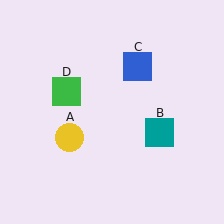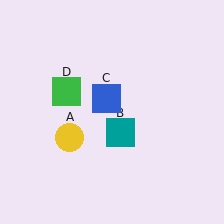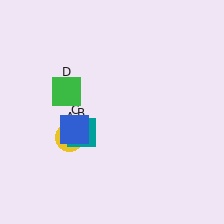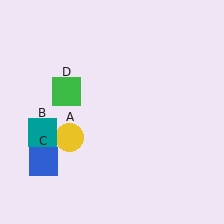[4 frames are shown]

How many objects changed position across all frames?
2 objects changed position: teal square (object B), blue square (object C).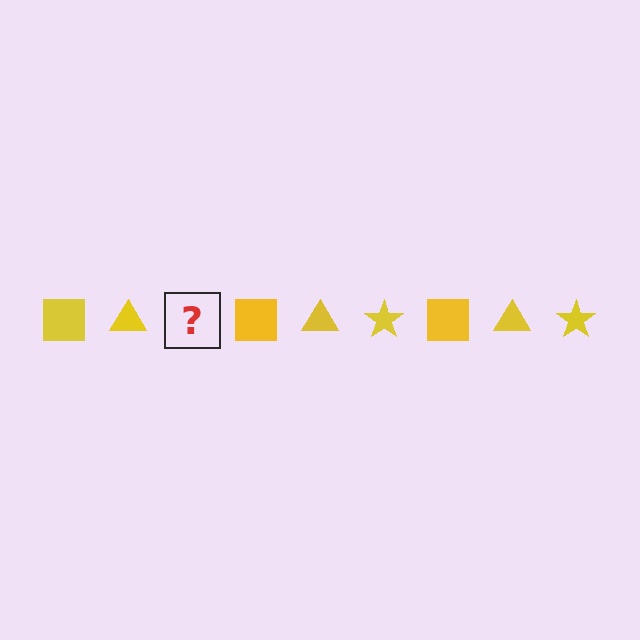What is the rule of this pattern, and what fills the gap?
The rule is that the pattern cycles through square, triangle, star shapes in yellow. The gap should be filled with a yellow star.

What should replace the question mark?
The question mark should be replaced with a yellow star.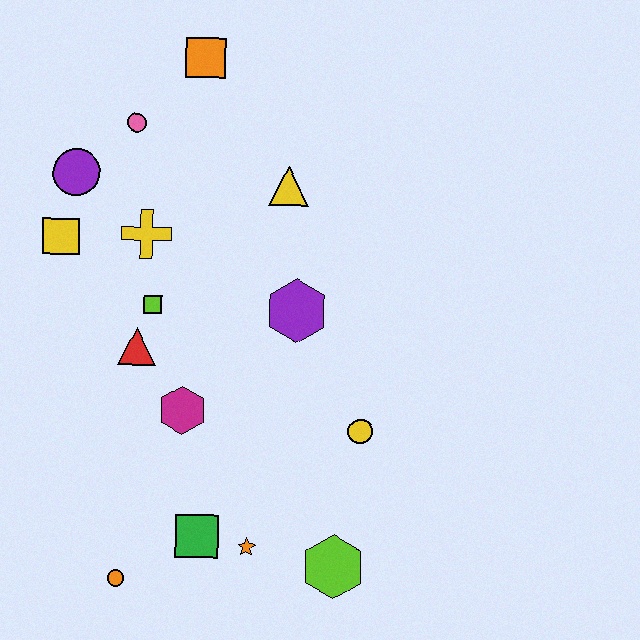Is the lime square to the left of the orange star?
Yes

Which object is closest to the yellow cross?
The lime square is closest to the yellow cross.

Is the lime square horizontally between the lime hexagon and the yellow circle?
No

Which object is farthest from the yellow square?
The lime hexagon is farthest from the yellow square.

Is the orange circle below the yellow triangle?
Yes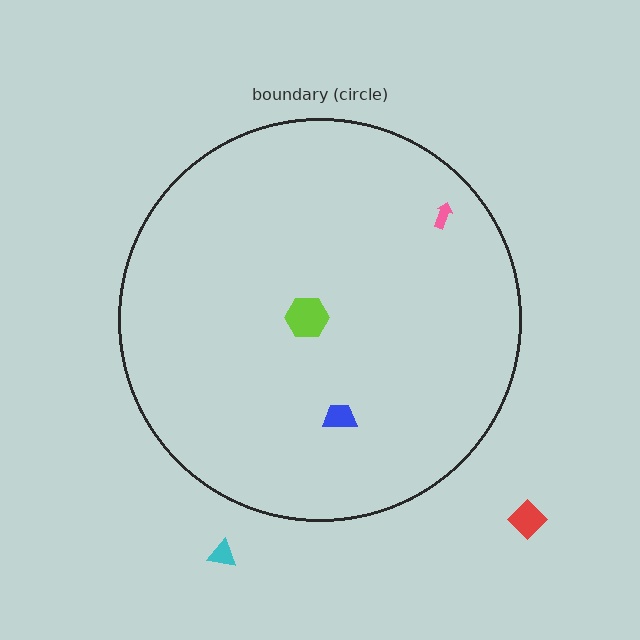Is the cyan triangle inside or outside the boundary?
Outside.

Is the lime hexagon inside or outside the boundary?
Inside.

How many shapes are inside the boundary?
3 inside, 2 outside.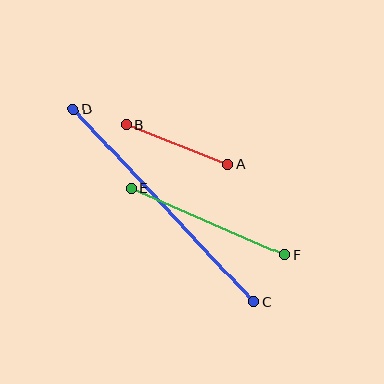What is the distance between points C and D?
The distance is approximately 264 pixels.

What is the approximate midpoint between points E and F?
The midpoint is at approximately (208, 222) pixels.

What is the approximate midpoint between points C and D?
The midpoint is at approximately (163, 205) pixels.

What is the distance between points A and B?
The distance is approximately 109 pixels.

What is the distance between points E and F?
The distance is approximately 168 pixels.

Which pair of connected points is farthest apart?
Points C and D are farthest apart.